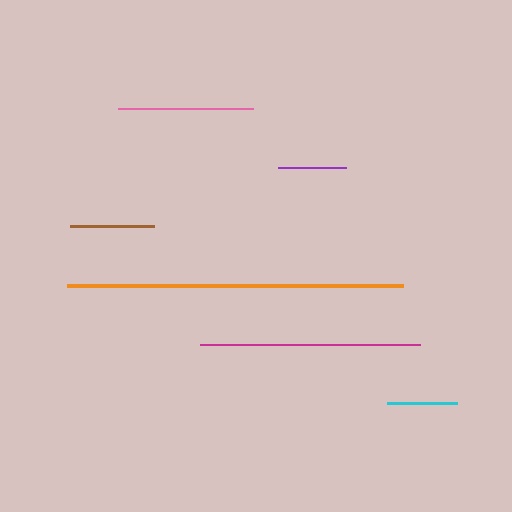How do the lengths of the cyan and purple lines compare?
The cyan and purple lines are approximately the same length.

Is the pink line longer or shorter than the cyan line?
The pink line is longer than the cyan line.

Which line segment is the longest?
The orange line is the longest at approximately 336 pixels.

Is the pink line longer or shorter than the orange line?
The orange line is longer than the pink line.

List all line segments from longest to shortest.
From longest to shortest: orange, magenta, pink, brown, cyan, purple.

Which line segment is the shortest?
The purple line is the shortest at approximately 68 pixels.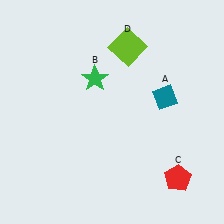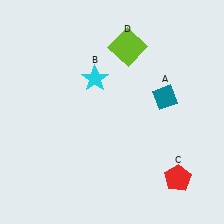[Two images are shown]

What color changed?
The star (B) changed from green in Image 1 to cyan in Image 2.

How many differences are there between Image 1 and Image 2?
There is 1 difference between the two images.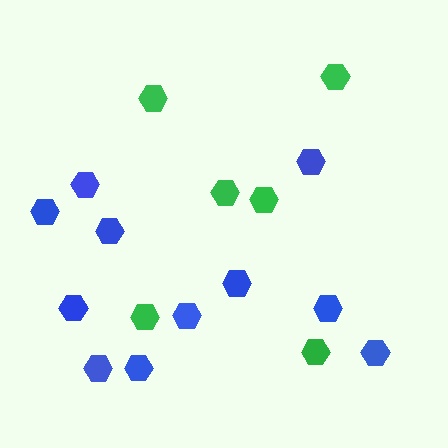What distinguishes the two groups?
There are 2 groups: one group of green hexagons (6) and one group of blue hexagons (11).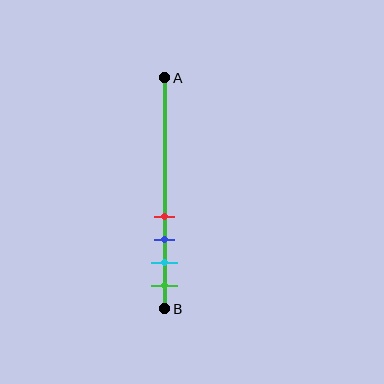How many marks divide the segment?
There are 4 marks dividing the segment.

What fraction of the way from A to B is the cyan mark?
The cyan mark is approximately 80% (0.8) of the way from A to B.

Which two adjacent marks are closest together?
The red and blue marks are the closest adjacent pair.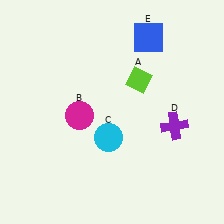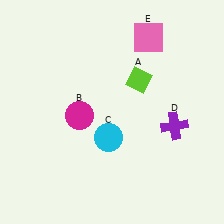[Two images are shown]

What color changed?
The square (E) changed from blue in Image 1 to pink in Image 2.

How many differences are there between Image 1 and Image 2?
There is 1 difference between the two images.